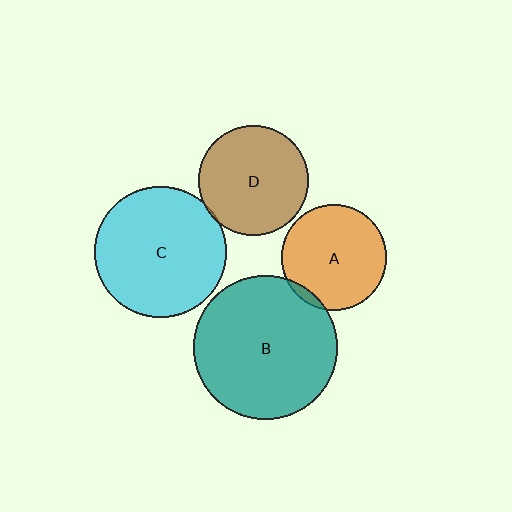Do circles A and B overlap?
Yes.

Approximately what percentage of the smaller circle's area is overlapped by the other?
Approximately 5%.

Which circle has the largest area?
Circle B (teal).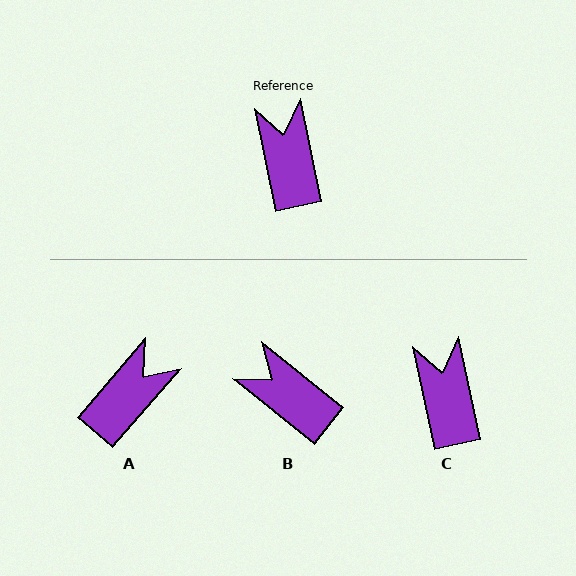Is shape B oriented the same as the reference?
No, it is off by about 39 degrees.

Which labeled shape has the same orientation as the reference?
C.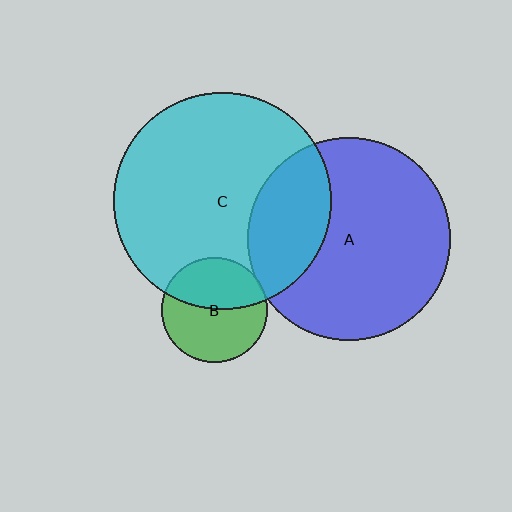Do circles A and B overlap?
Yes.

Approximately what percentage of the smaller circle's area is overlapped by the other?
Approximately 5%.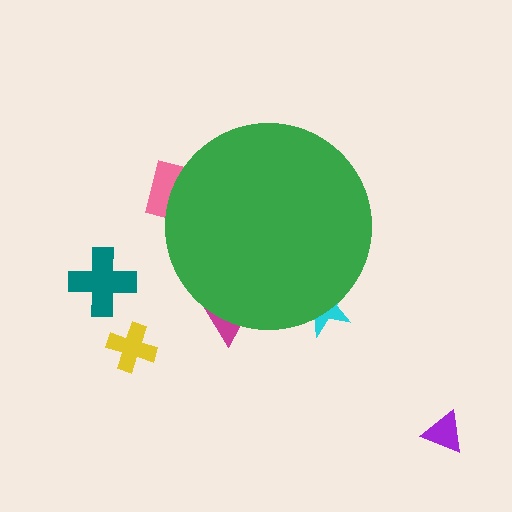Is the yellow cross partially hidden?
No, the yellow cross is fully visible.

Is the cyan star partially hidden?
Yes, the cyan star is partially hidden behind the green circle.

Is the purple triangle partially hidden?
No, the purple triangle is fully visible.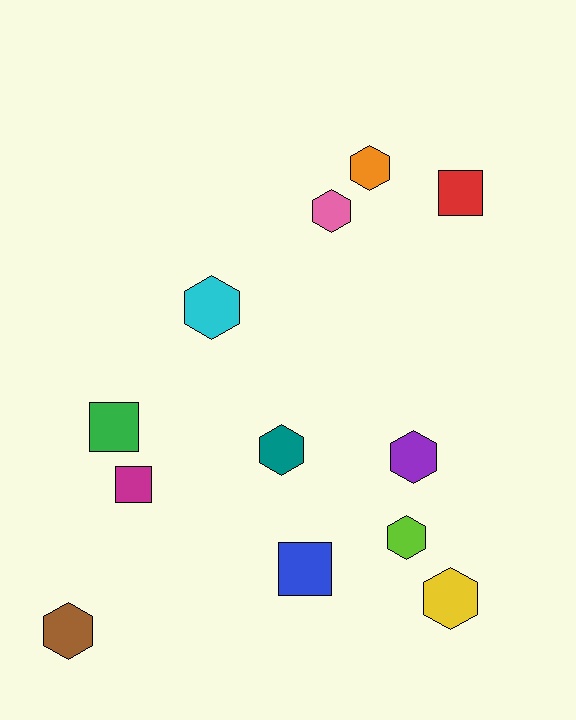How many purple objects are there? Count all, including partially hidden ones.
There is 1 purple object.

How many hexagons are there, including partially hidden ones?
There are 8 hexagons.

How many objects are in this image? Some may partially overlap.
There are 12 objects.